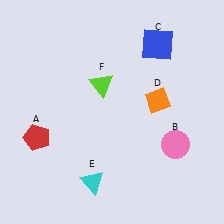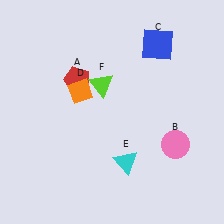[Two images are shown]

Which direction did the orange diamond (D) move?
The orange diamond (D) moved left.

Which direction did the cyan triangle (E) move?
The cyan triangle (E) moved right.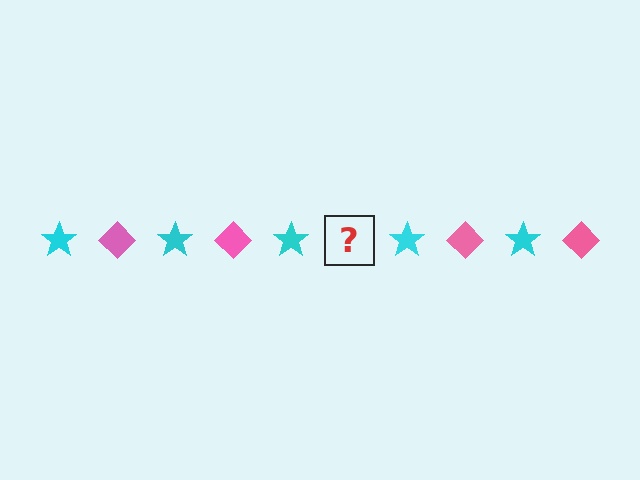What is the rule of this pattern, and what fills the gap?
The rule is that the pattern alternates between cyan star and pink diamond. The gap should be filled with a pink diamond.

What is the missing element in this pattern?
The missing element is a pink diamond.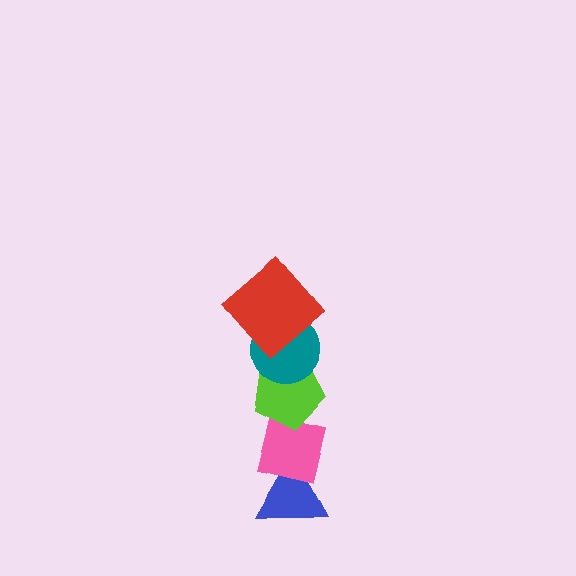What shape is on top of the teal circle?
The red diamond is on top of the teal circle.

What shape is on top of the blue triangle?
The pink square is on top of the blue triangle.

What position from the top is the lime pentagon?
The lime pentagon is 3rd from the top.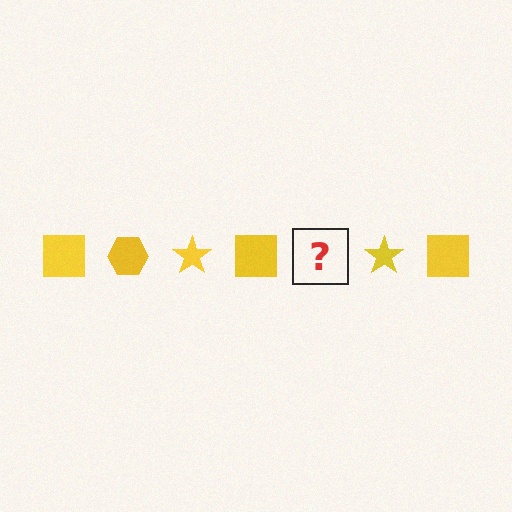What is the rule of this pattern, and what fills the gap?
The rule is that the pattern cycles through square, hexagon, star shapes in yellow. The gap should be filled with a yellow hexagon.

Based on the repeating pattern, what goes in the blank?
The blank should be a yellow hexagon.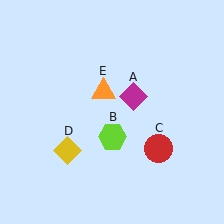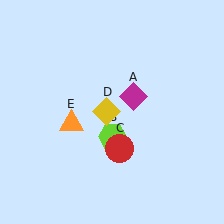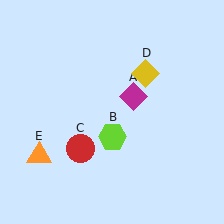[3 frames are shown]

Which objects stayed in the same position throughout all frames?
Magenta diamond (object A) and lime hexagon (object B) remained stationary.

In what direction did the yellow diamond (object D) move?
The yellow diamond (object D) moved up and to the right.